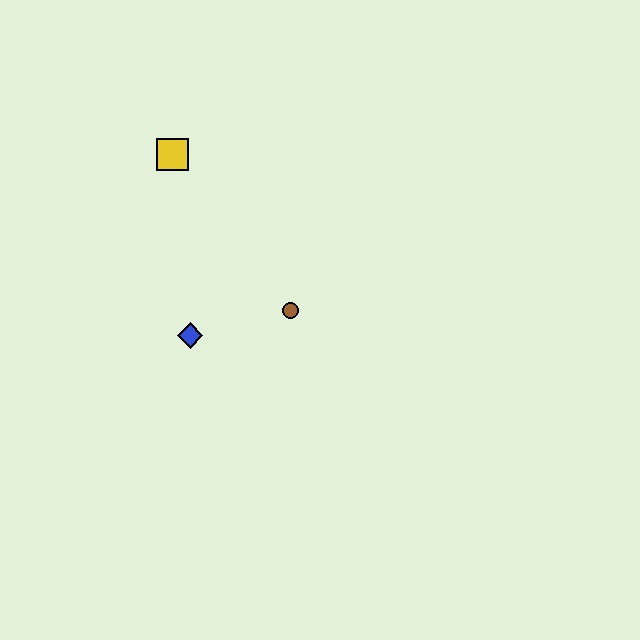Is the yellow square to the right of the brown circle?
No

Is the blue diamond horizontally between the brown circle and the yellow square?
Yes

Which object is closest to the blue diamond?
The brown circle is closest to the blue diamond.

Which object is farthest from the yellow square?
The brown circle is farthest from the yellow square.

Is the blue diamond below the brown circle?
Yes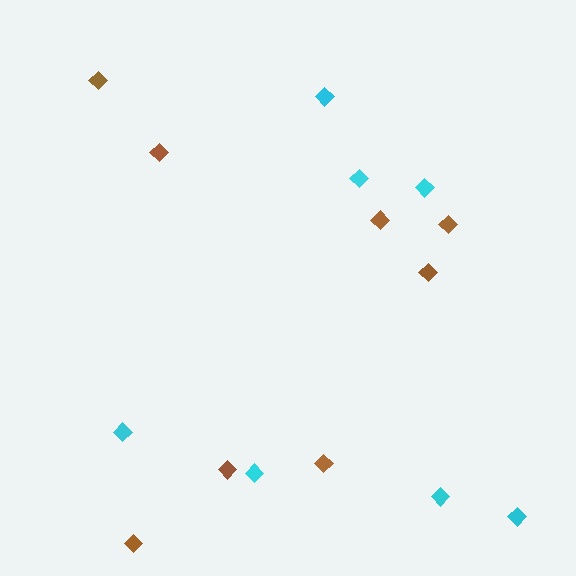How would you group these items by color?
There are 2 groups: one group of brown diamonds (8) and one group of cyan diamonds (7).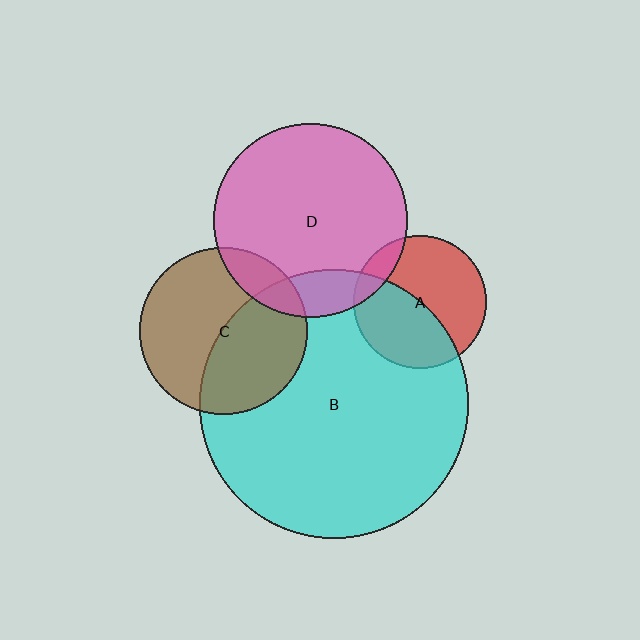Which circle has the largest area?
Circle B (cyan).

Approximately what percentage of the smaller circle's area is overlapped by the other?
Approximately 15%.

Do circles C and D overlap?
Yes.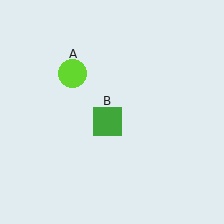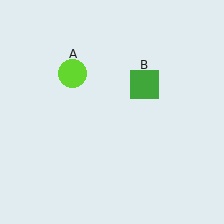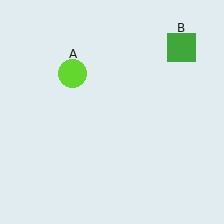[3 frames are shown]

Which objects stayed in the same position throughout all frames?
Lime circle (object A) remained stationary.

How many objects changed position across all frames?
1 object changed position: green square (object B).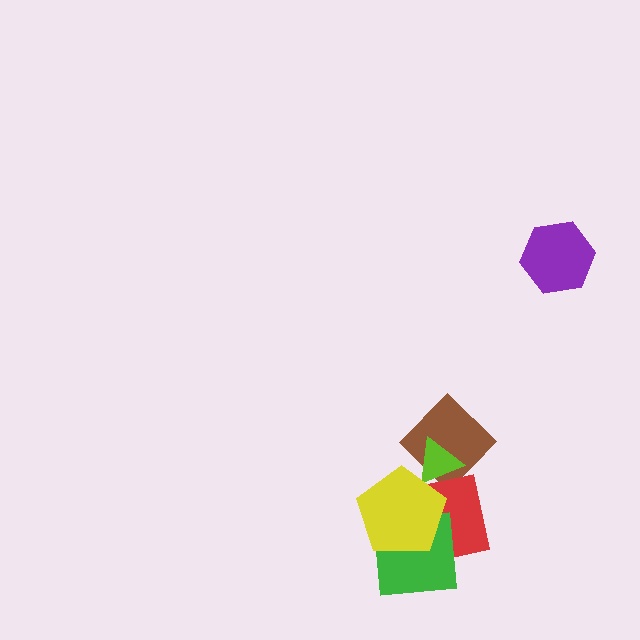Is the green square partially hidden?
Yes, it is partially covered by another shape.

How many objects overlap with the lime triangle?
3 objects overlap with the lime triangle.